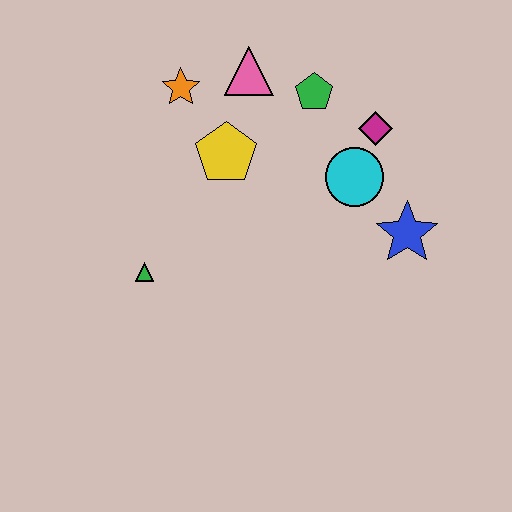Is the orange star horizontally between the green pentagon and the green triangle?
Yes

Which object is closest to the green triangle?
The yellow pentagon is closest to the green triangle.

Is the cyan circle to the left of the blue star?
Yes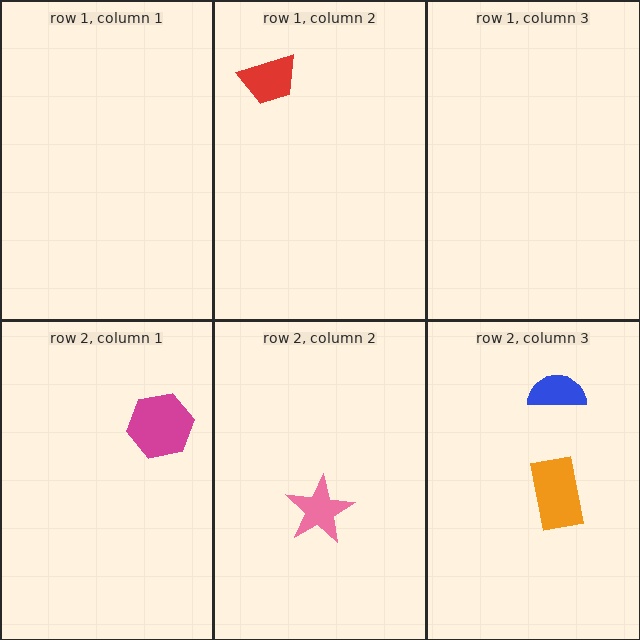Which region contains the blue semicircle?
The row 2, column 3 region.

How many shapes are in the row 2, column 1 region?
1.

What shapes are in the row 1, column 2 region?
The red trapezoid.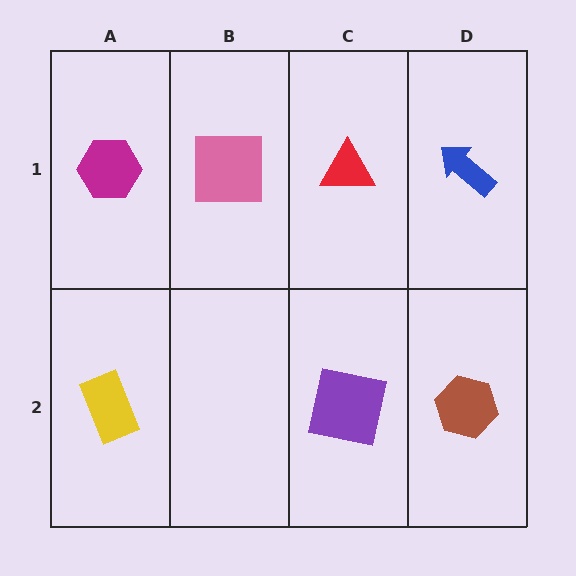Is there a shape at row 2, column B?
No, that cell is empty.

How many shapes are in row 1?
4 shapes.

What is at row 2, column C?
A purple square.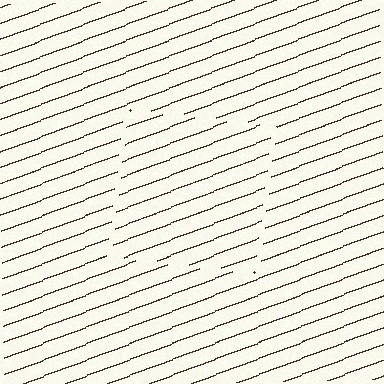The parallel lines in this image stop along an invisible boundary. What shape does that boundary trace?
An illusory square. The interior of the shape contains the same grating, shifted by half a period — the contour is defined by the phase discontinuity where line-ends from the inner and outer gratings abut.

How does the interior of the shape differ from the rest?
The interior of the shape contains the same grating, shifted by half a period — the contour is defined by the phase discontinuity where line-ends from the inner and outer gratings abut.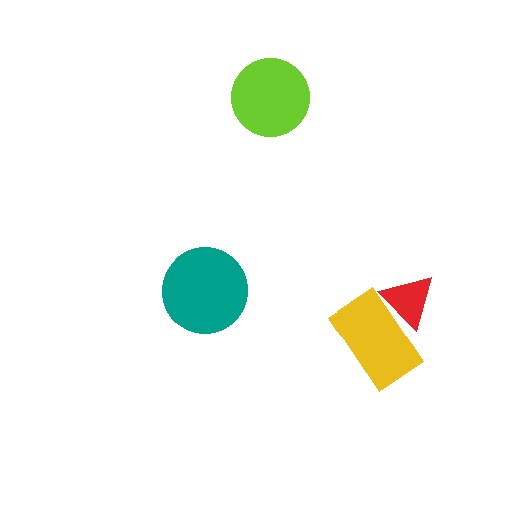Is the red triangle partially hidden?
Yes, it is partially covered by another shape.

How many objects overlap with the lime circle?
0 objects overlap with the lime circle.